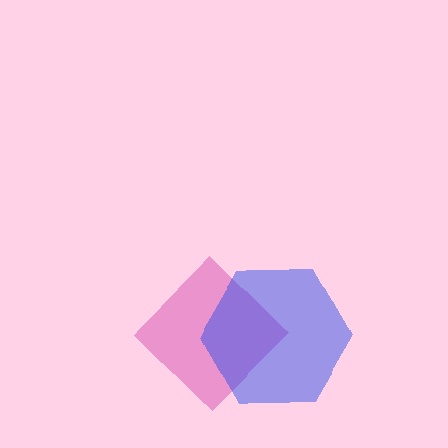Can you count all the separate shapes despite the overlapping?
Yes, there are 2 separate shapes.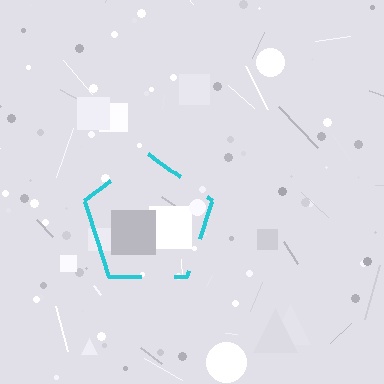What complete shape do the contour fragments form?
The contour fragments form a pentagon.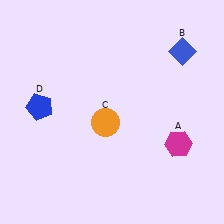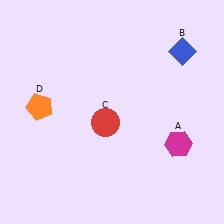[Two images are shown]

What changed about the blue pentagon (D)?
In Image 1, D is blue. In Image 2, it changed to orange.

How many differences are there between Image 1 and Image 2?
There are 2 differences between the two images.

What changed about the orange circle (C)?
In Image 1, C is orange. In Image 2, it changed to red.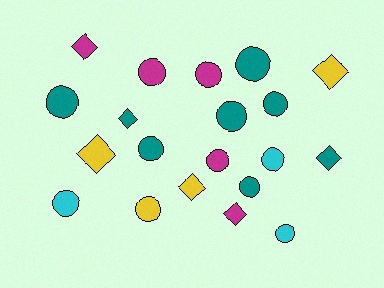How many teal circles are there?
There are 6 teal circles.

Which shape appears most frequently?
Circle, with 13 objects.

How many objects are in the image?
There are 20 objects.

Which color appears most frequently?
Teal, with 8 objects.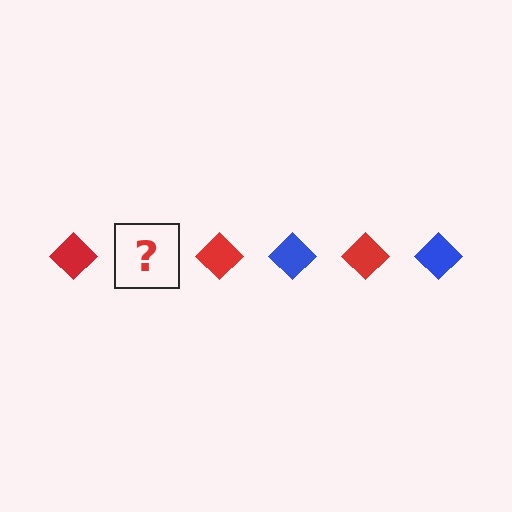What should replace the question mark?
The question mark should be replaced with a blue diamond.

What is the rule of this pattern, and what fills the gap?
The rule is that the pattern cycles through red, blue diamonds. The gap should be filled with a blue diamond.